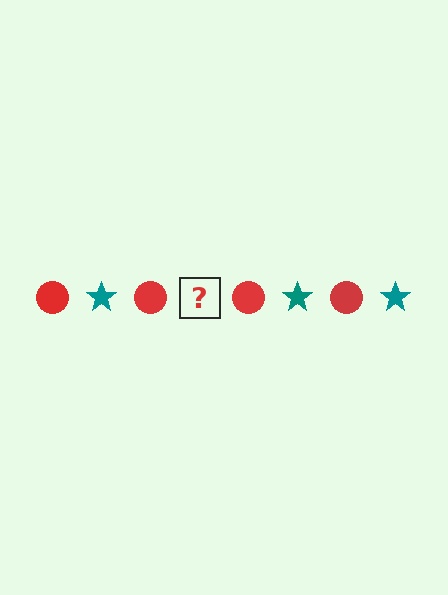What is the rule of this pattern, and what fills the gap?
The rule is that the pattern alternates between red circle and teal star. The gap should be filled with a teal star.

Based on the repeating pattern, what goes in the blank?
The blank should be a teal star.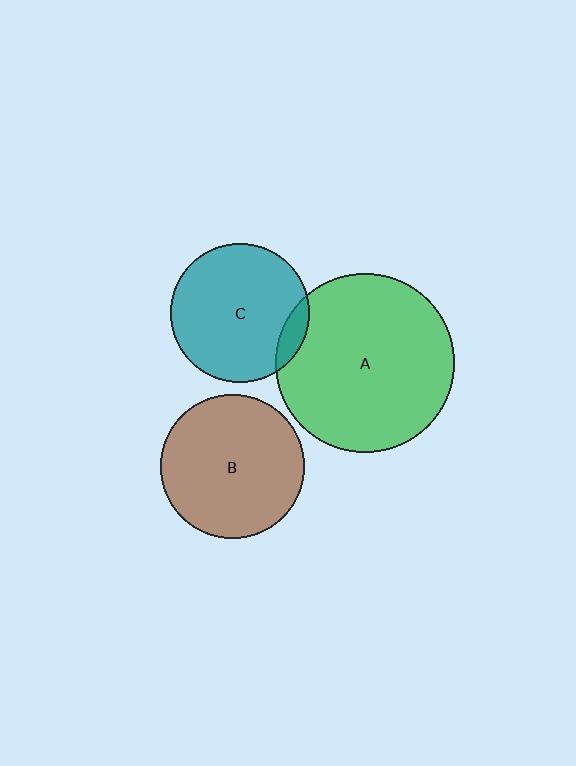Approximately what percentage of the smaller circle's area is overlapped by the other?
Approximately 10%.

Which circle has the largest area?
Circle A (green).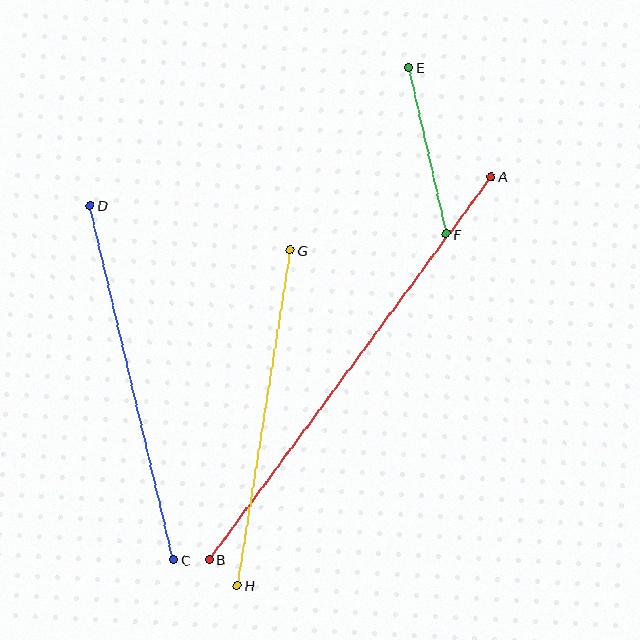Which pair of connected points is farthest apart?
Points A and B are farthest apart.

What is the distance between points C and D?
The distance is approximately 364 pixels.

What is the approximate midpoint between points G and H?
The midpoint is at approximately (264, 418) pixels.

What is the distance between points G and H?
The distance is approximately 339 pixels.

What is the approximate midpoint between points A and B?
The midpoint is at approximately (350, 368) pixels.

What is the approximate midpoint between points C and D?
The midpoint is at approximately (132, 383) pixels.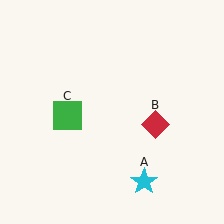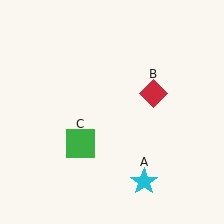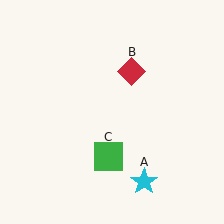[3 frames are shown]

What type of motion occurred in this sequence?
The red diamond (object B), green square (object C) rotated counterclockwise around the center of the scene.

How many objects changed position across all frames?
2 objects changed position: red diamond (object B), green square (object C).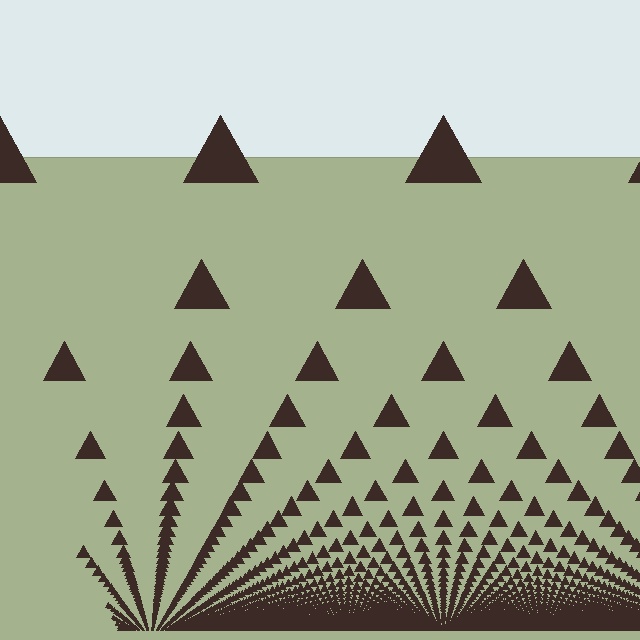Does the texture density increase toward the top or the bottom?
Density increases toward the bottom.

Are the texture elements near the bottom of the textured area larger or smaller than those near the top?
Smaller. The gradient is inverted — elements near the bottom are smaller and denser.